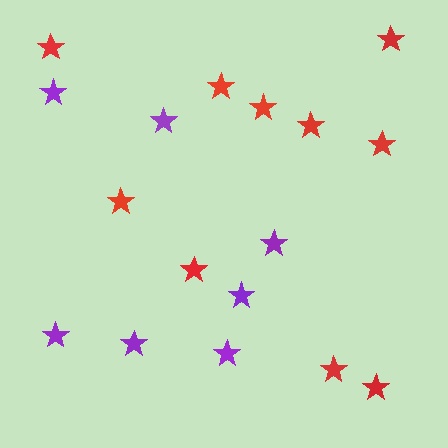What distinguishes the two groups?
There are 2 groups: one group of red stars (10) and one group of purple stars (7).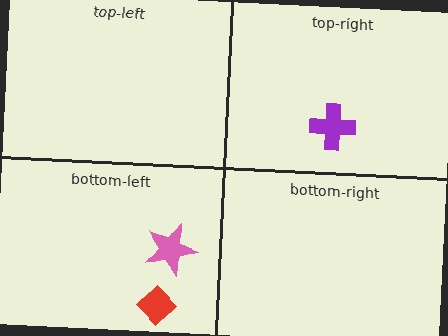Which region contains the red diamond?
The bottom-left region.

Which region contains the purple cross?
The top-right region.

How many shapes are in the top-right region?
1.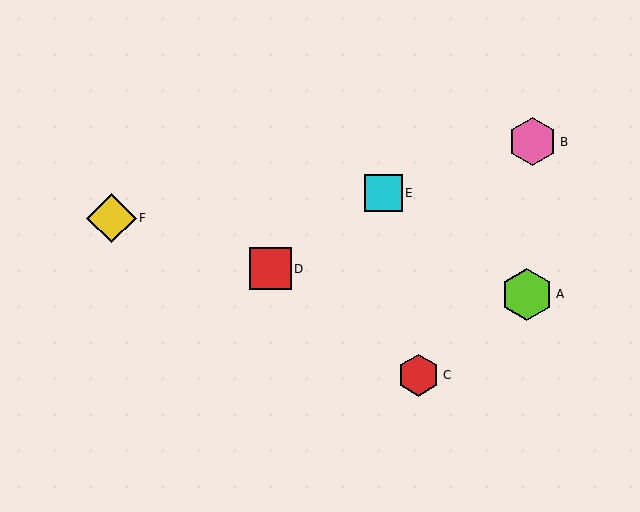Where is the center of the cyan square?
The center of the cyan square is at (384, 193).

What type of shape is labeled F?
Shape F is a yellow diamond.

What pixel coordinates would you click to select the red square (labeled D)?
Click at (270, 269) to select the red square D.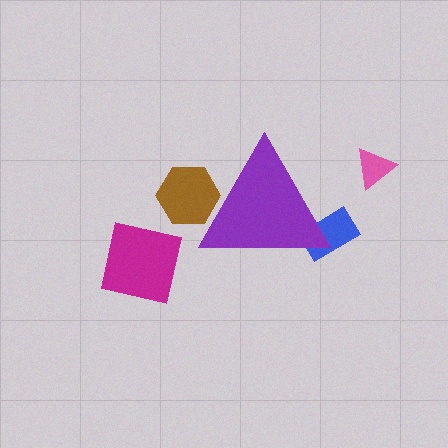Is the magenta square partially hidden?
No, the magenta square is fully visible.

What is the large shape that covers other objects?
A purple triangle.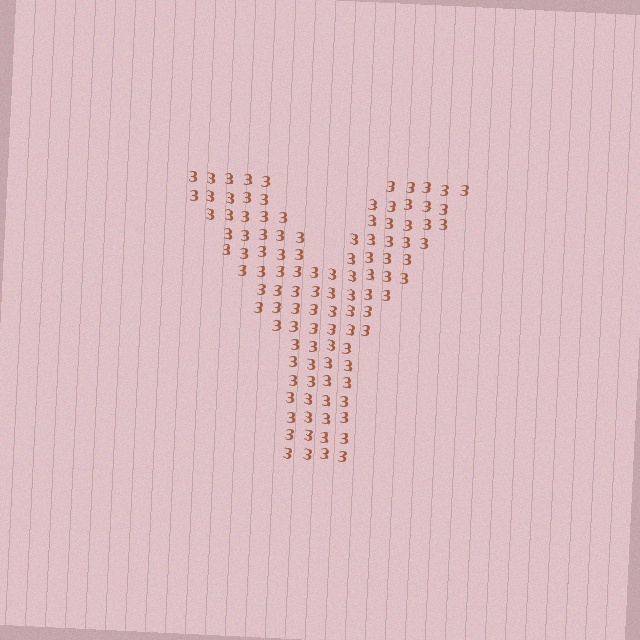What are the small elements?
The small elements are digit 3's.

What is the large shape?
The large shape is the letter Y.